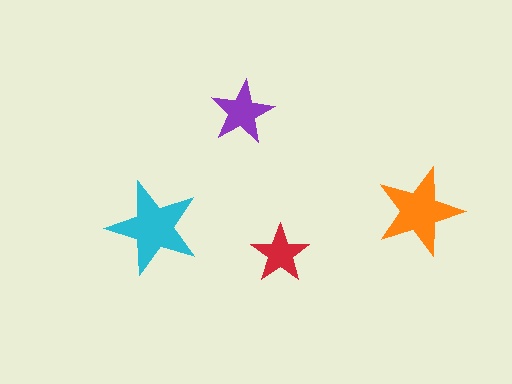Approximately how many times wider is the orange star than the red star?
About 1.5 times wider.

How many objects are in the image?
There are 4 objects in the image.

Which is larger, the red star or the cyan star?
The cyan one.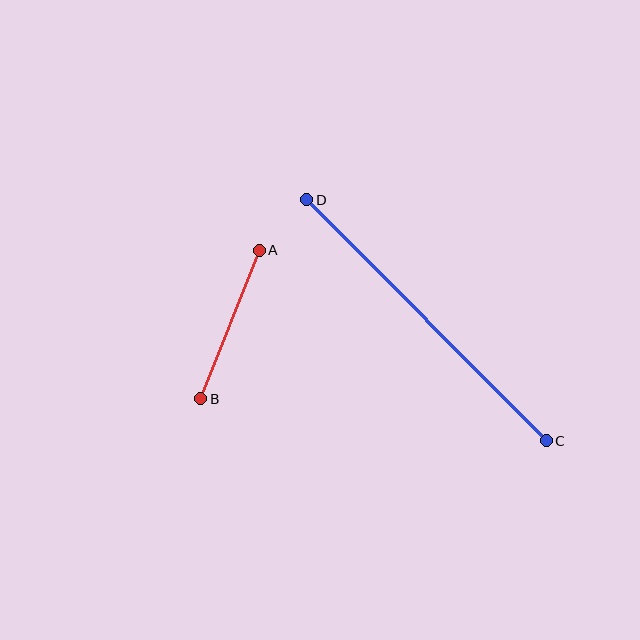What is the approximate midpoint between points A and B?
The midpoint is at approximately (230, 324) pixels.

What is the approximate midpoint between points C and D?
The midpoint is at approximately (427, 320) pixels.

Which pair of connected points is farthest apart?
Points C and D are farthest apart.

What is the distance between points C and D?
The distance is approximately 339 pixels.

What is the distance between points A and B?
The distance is approximately 159 pixels.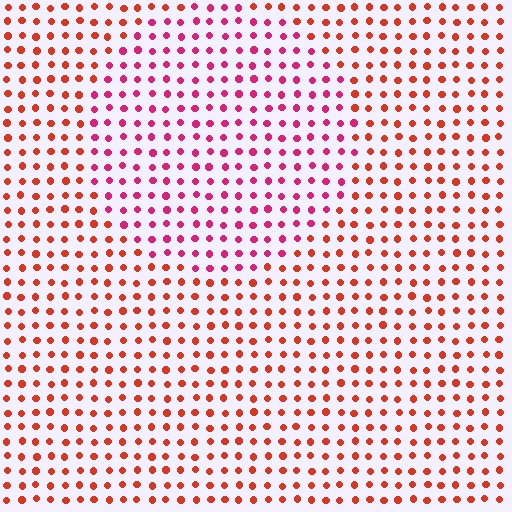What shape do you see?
I see a circle.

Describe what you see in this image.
The image is filled with small red elements in a uniform arrangement. A circle-shaped region is visible where the elements are tinted to a slightly different hue, forming a subtle color boundary.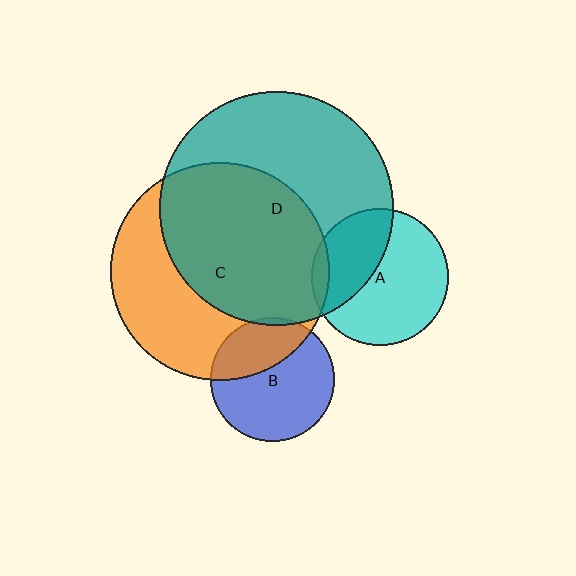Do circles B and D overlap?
Yes.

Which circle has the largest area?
Circle D (teal).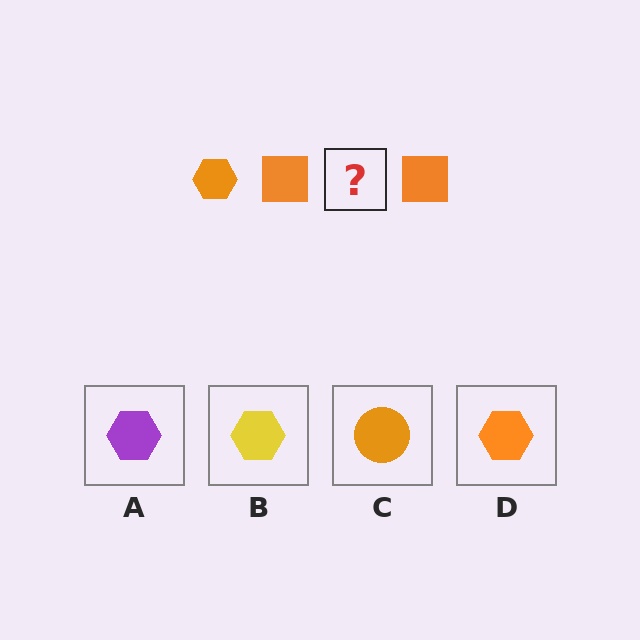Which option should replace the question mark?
Option D.